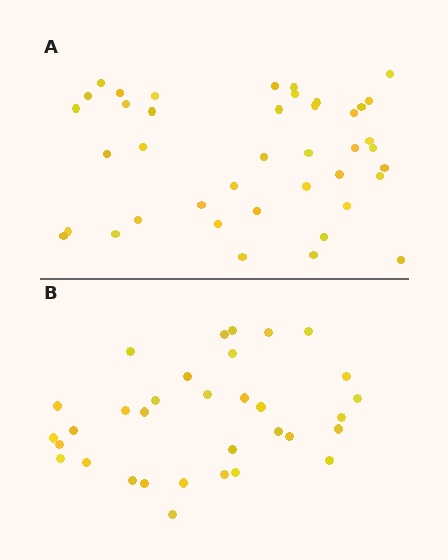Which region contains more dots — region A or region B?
Region A (the top region) has more dots.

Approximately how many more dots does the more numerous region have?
Region A has roughly 8 or so more dots than region B.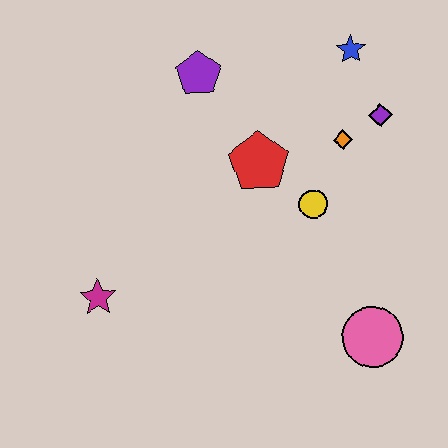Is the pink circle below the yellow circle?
Yes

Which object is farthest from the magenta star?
The blue star is farthest from the magenta star.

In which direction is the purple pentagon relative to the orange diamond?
The purple pentagon is to the left of the orange diamond.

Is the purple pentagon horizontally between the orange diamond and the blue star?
No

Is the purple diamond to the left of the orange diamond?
No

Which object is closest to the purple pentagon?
The red pentagon is closest to the purple pentagon.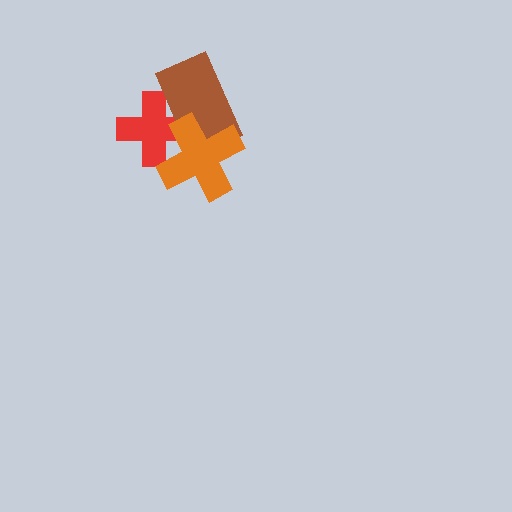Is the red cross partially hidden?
Yes, it is partially covered by another shape.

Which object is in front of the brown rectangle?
The orange cross is in front of the brown rectangle.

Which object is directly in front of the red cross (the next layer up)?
The brown rectangle is directly in front of the red cross.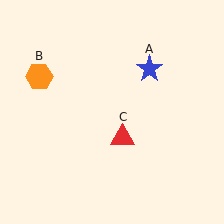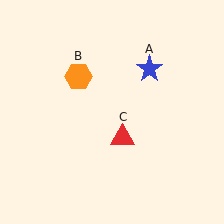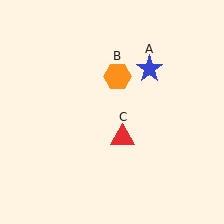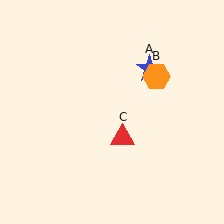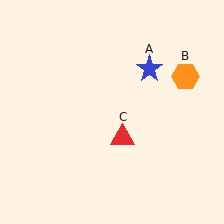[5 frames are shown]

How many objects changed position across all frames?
1 object changed position: orange hexagon (object B).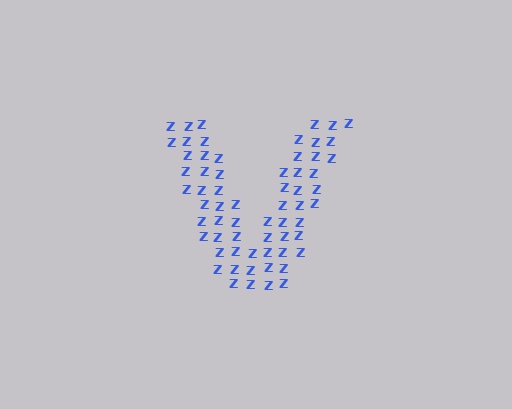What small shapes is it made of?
It is made of small letter Z's.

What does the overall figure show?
The overall figure shows the letter V.